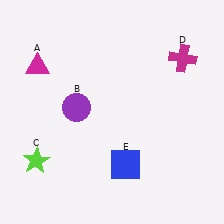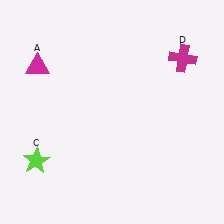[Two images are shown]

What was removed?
The blue square (E), the purple circle (B) were removed in Image 2.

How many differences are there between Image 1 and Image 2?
There are 2 differences between the two images.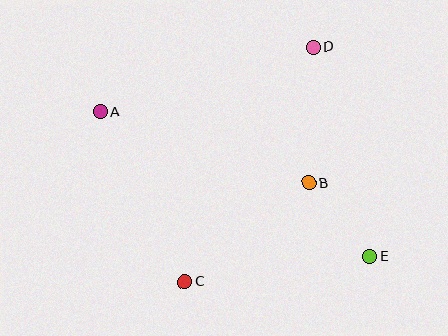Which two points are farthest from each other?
Points A and E are farthest from each other.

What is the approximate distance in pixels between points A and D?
The distance between A and D is approximately 223 pixels.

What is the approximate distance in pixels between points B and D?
The distance between B and D is approximately 135 pixels.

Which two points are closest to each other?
Points B and E are closest to each other.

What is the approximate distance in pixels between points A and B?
The distance between A and B is approximately 220 pixels.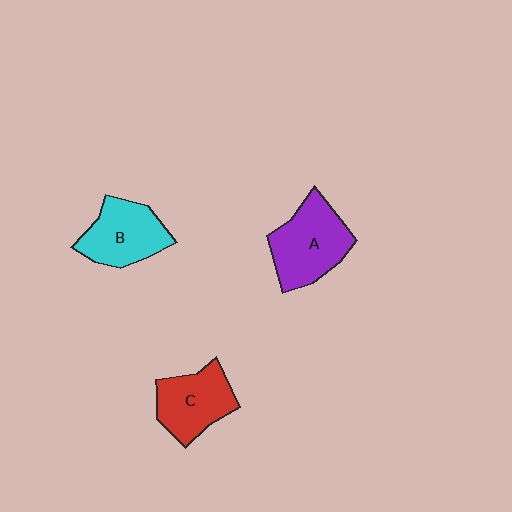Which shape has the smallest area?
Shape C (red).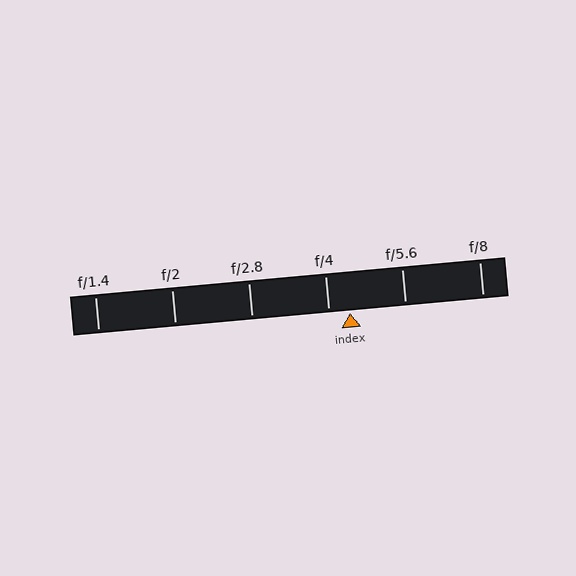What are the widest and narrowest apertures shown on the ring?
The widest aperture shown is f/1.4 and the narrowest is f/8.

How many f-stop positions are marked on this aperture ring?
There are 6 f-stop positions marked.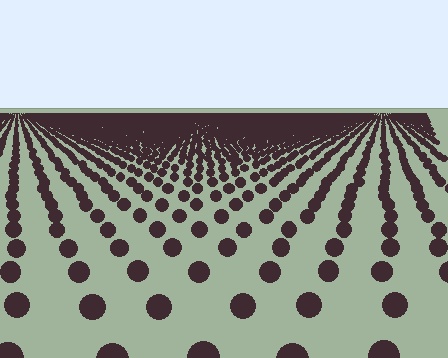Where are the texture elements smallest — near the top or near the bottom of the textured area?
Near the top.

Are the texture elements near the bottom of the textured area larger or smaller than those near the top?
Larger. Near the bottom, elements are closer to the viewer and appear at a bigger on-screen size.